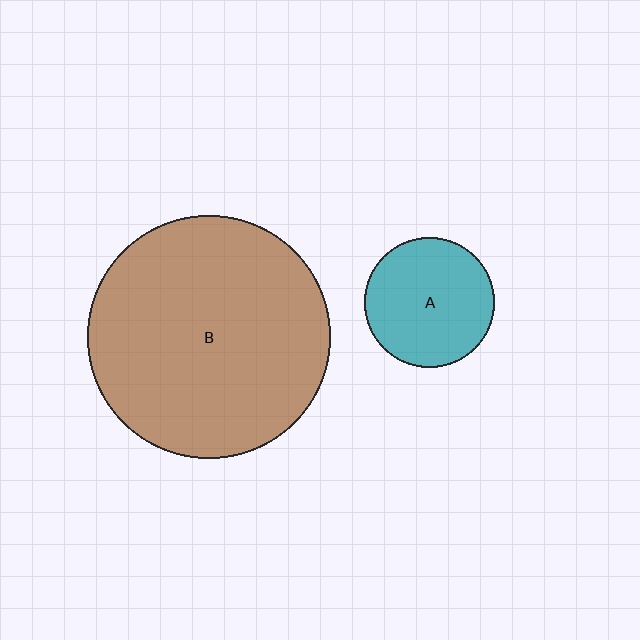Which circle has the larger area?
Circle B (brown).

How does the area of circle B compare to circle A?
Approximately 3.5 times.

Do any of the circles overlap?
No, none of the circles overlap.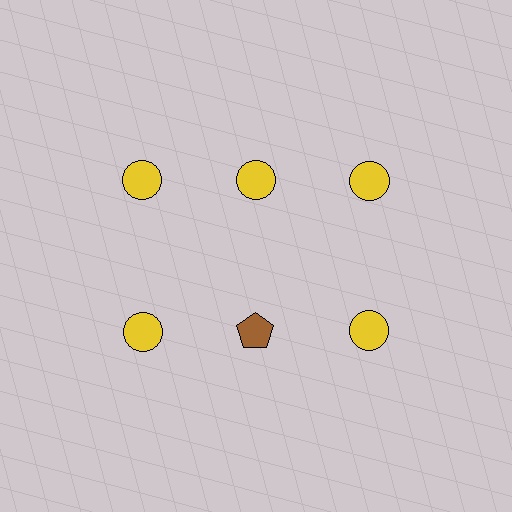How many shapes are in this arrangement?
There are 6 shapes arranged in a grid pattern.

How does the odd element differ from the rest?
It differs in both color (brown instead of yellow) and shape (pentagon instead of circle).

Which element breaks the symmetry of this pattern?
The brown pentagon in the second row, second from left column breaks the symmetry. All other shapes are yellow circles.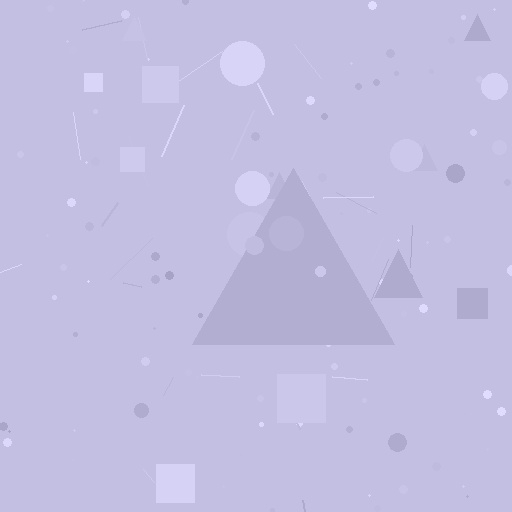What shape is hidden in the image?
A triangle is hidden in the image.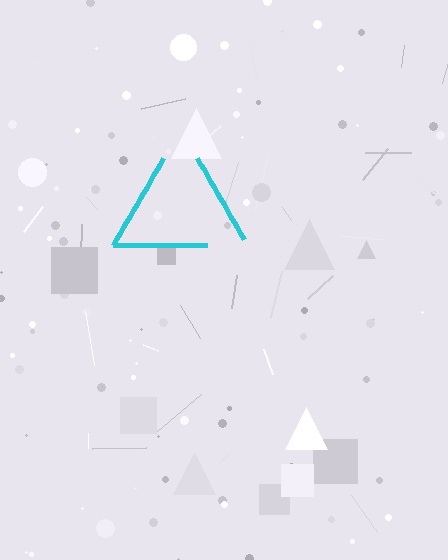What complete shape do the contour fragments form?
The contour fragments form a triangle.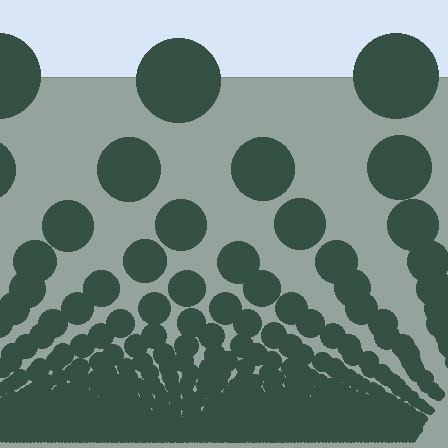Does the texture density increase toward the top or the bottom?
Density increases toward the bottom.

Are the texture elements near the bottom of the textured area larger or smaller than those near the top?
Smaller. The gradient is inverted — elements near the bottom are smaller and denser.